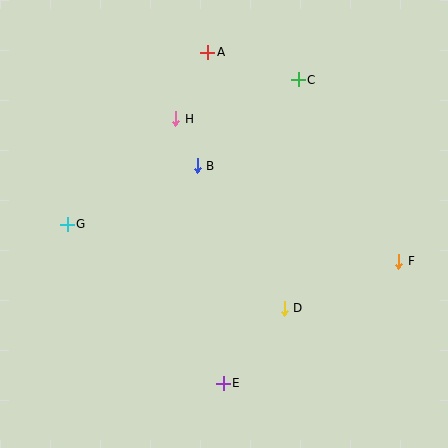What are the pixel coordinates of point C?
Point C is at (298, 80).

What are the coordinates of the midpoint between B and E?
The midpoint between B and E is at (210, 275).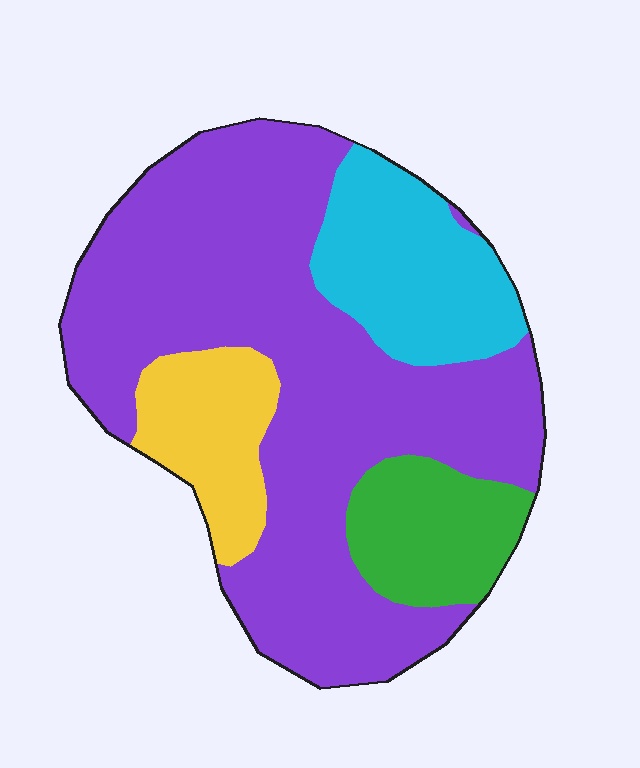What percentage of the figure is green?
Green takes up about one eighth (1/8) of the figure.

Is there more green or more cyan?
Cyan.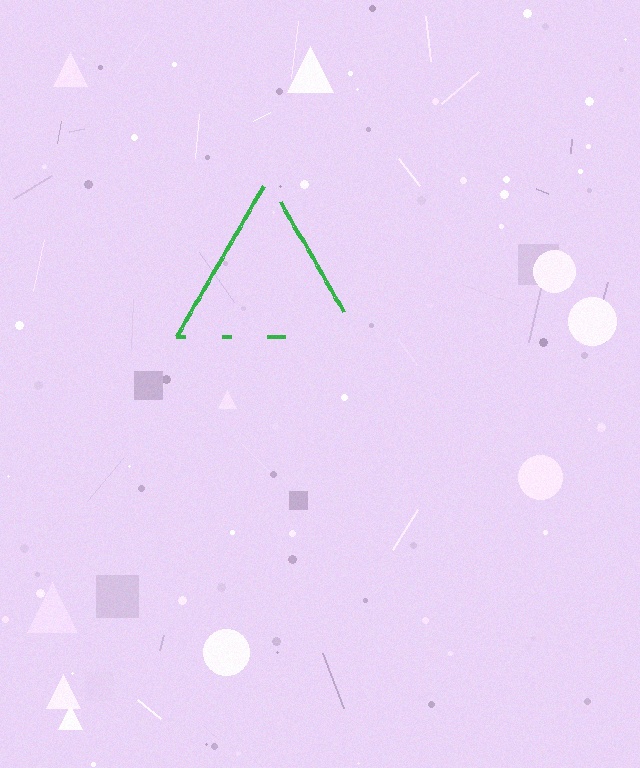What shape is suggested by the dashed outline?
The dashed outline suggests a triangle.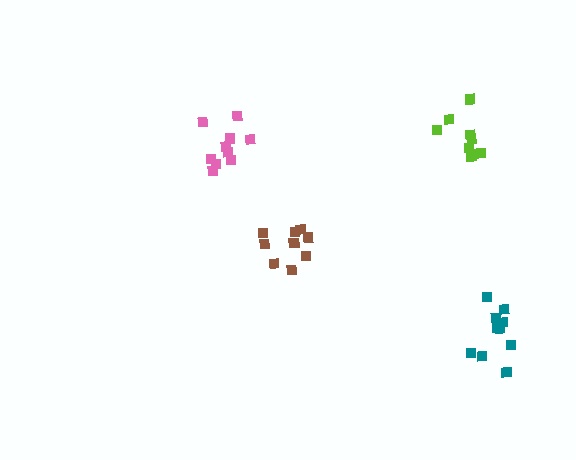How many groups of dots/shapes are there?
There are 4 groups.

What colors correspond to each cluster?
The clusters are colored: teal, lime, pink, brown.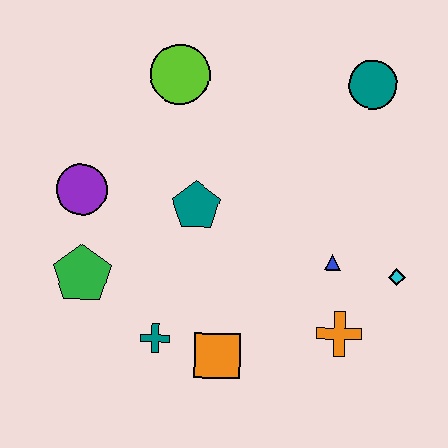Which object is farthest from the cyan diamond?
The purple circle is farthest from the cyan diamond.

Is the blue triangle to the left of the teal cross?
No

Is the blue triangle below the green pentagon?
No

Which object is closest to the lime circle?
The teal pentagon is closest to the lime circle.